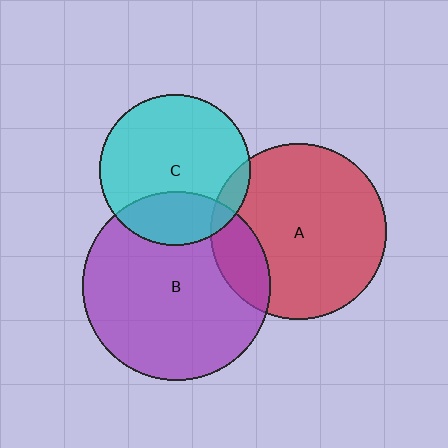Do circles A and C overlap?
Yes.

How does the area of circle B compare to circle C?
Approximately 1.5 times.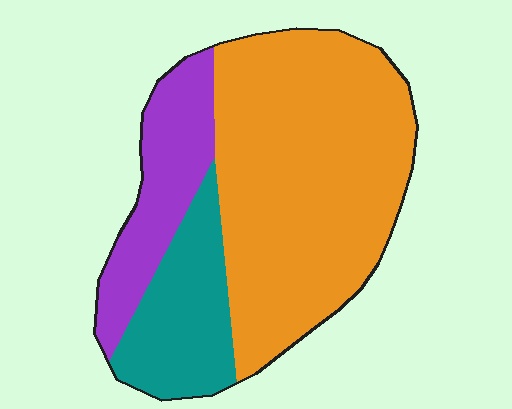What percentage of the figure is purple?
Purple takes up between a sixth and a third of the figure.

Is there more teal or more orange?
Orange.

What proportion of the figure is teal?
Teal covers roughly 20% of the figure.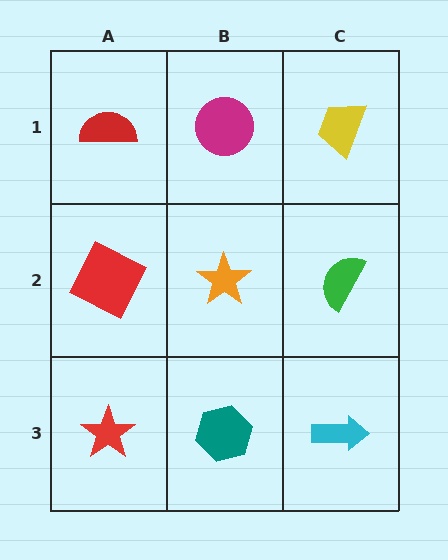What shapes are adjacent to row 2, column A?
A red semicircle (row 1, column A), a red star (row 3, column A), an orange star (row 2, column B).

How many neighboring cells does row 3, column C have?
2.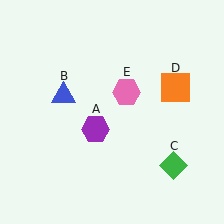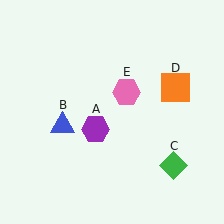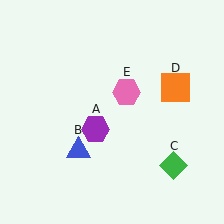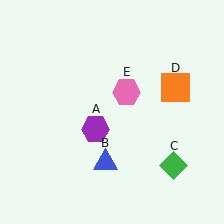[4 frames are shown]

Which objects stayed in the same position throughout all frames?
Purple hexagon (object A) and green diamond (object C) and orange square (object D) and pink hexagon (object E) remained stationary.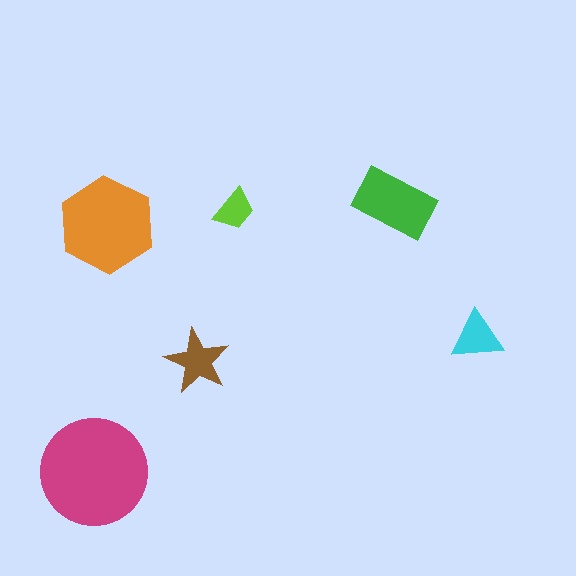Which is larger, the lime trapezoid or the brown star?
The brown star.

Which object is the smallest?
The lime trapezoid.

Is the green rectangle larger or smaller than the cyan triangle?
Larger.